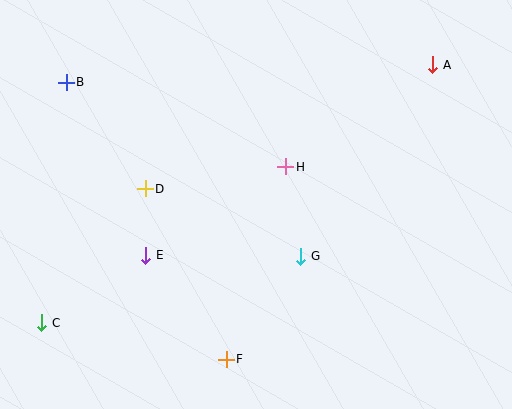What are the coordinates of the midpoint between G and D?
The midpoint between G and D is at (223, 222).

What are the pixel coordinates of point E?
Point E is at (146, 255).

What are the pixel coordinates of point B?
Point B is at (66, 82).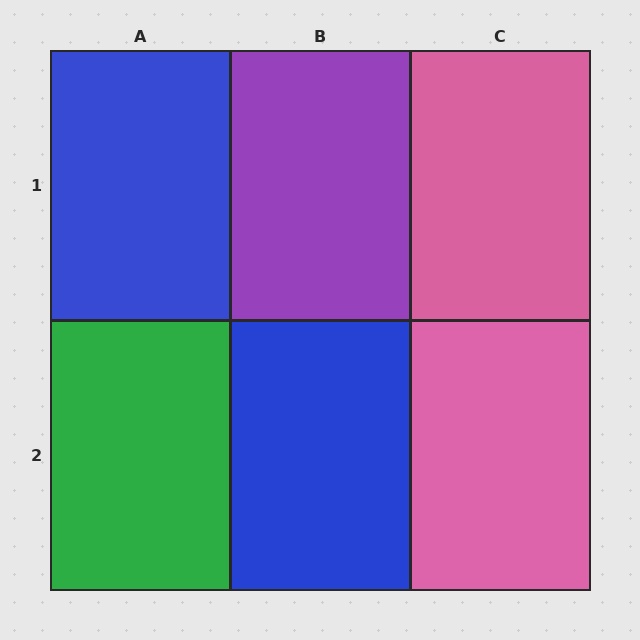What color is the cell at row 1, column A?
Blue.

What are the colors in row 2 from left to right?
Green, blue, pink.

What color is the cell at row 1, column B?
Purple.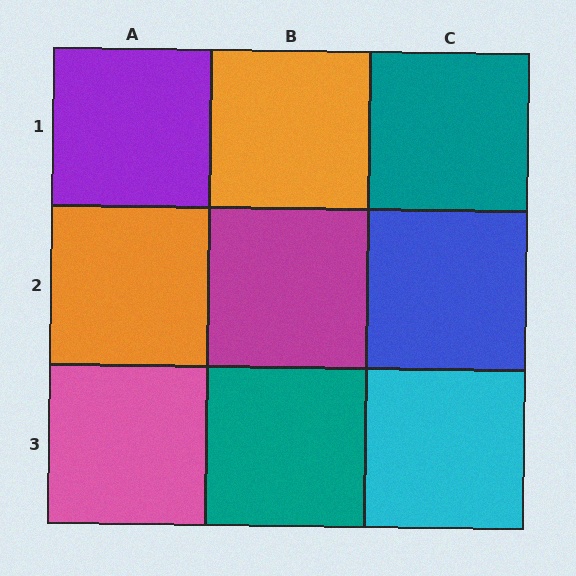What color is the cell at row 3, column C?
Cyan.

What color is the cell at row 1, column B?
Orange.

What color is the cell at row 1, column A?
Purple.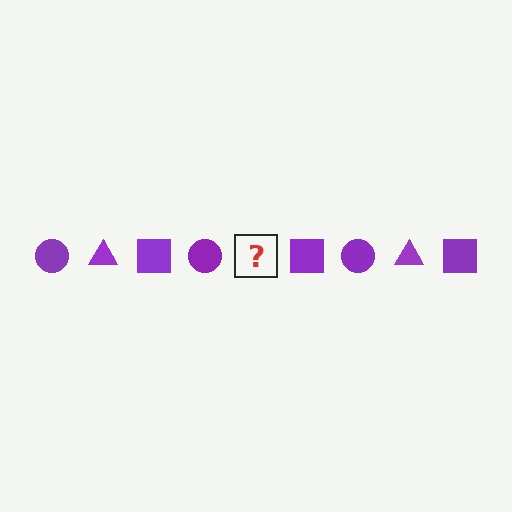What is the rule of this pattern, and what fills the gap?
The rule is that the pattern cycles through circle, triangle, square shapes in purple. The gap should be filled with a purple triangle.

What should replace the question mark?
The question mark should be replaced with a purple triangle.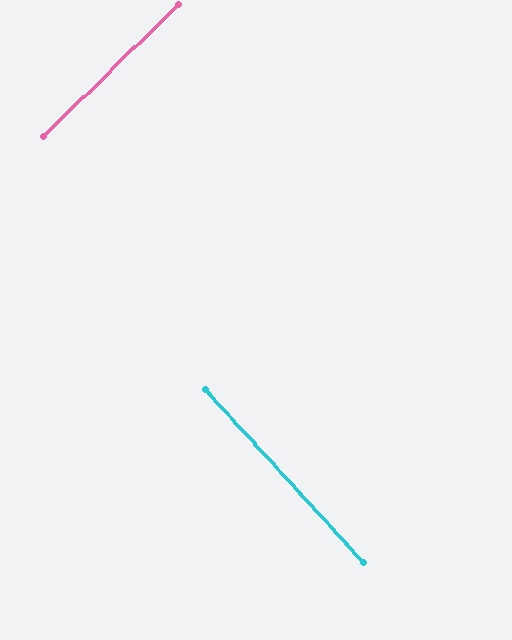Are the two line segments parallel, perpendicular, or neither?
Perpendicular — they meet at approximately 88°.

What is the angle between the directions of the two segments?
Approximately 88 degrees.